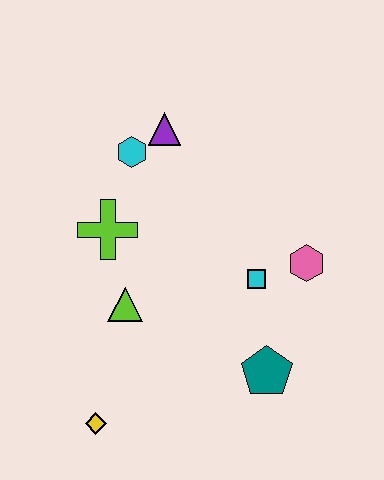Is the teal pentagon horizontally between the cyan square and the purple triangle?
No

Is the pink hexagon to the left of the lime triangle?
No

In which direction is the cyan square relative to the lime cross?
The cyan square is to the right of the lime cross.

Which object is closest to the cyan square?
The pink hexagon is closest to the cyan square.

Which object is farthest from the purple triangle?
The yellow diamond is farthest from the purple triangle.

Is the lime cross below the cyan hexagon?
Yes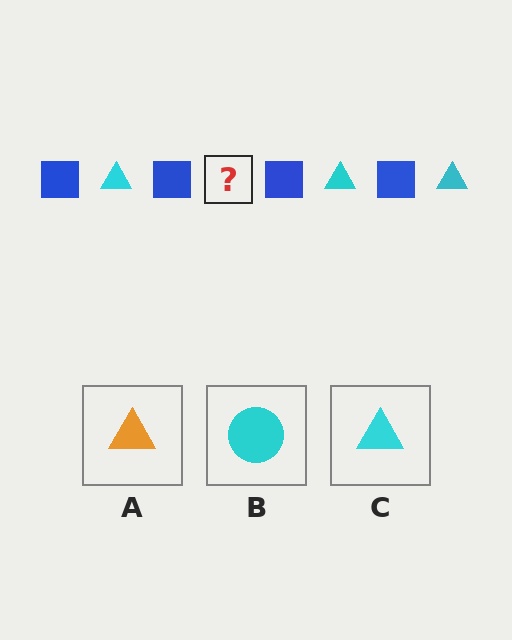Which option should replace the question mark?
Option C.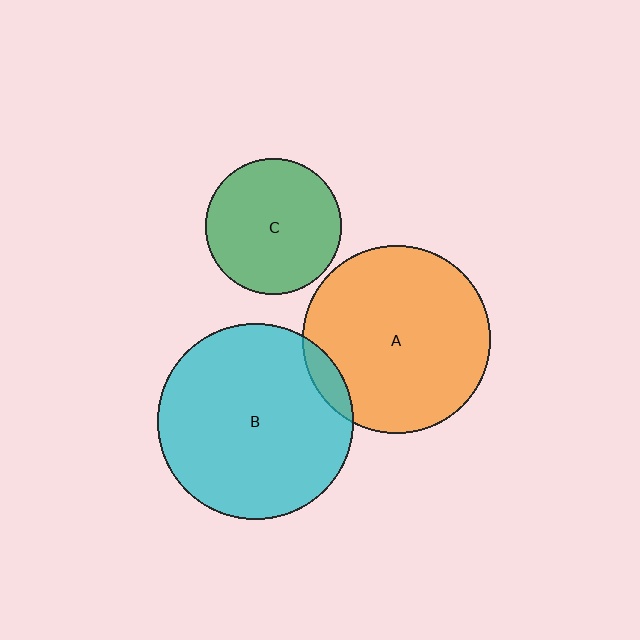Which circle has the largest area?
Circle B (cyan).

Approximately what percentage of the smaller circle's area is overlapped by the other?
Approximately 5%.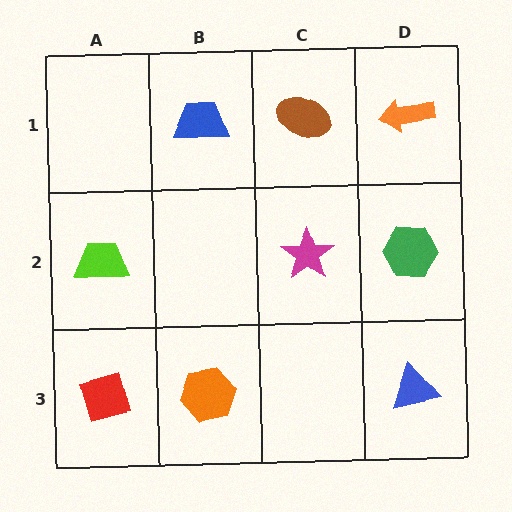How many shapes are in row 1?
3 shapes.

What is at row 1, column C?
A brown ellipse.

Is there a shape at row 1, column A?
No, that cell is empty.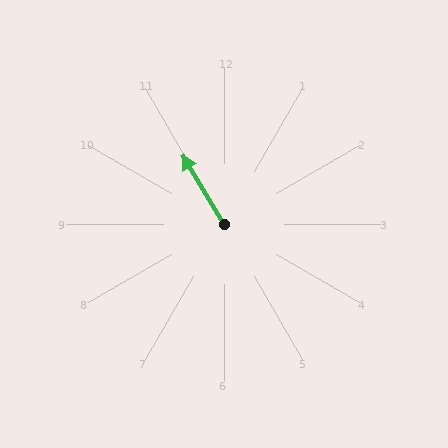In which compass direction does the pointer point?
Northwest.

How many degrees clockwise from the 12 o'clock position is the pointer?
Approximately 329 degrees.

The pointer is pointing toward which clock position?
Roughly 11 o'clock.